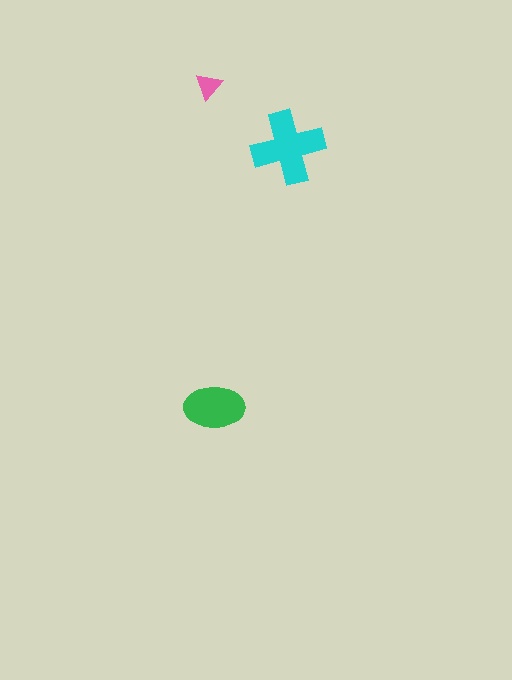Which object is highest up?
The pink triangle is topmost.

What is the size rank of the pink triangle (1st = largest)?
3rd.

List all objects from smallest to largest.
The pink triangle, the green ellipse, the cyan cross.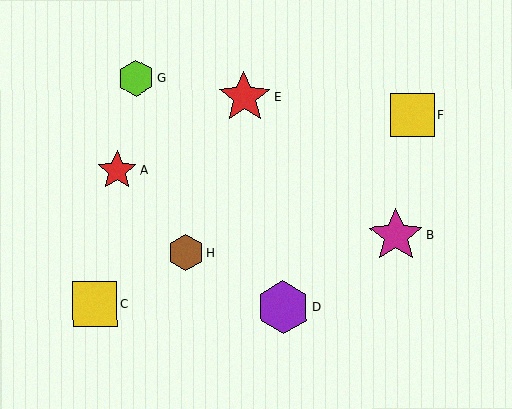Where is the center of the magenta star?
The center of the magenta star is at (396, 236).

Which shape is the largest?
The magenta star (labeled B) is the largest.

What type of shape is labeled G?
Shape G is a lime hexagon.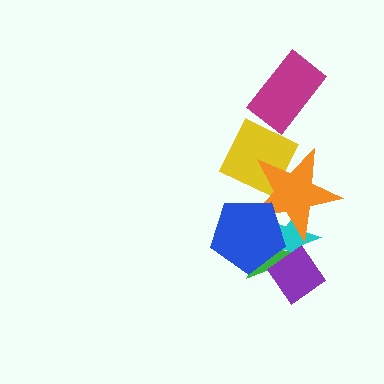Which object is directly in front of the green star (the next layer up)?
The blue pentagon is directly in front of the green star.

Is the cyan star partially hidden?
Yes, it is partially covered by another shape.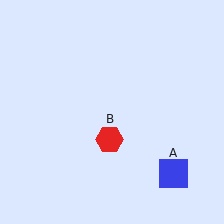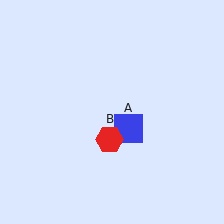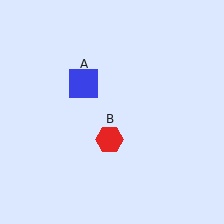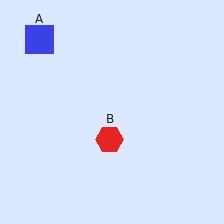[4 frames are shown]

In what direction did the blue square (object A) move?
The blue square (object A) moved up and to the left.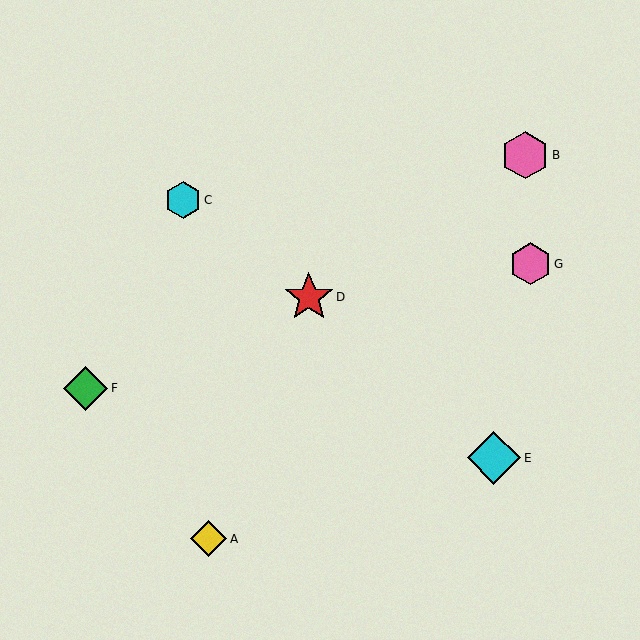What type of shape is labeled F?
Shape F is a green diamond.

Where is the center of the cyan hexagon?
The center of the cyan hexagon is at (183, 200).